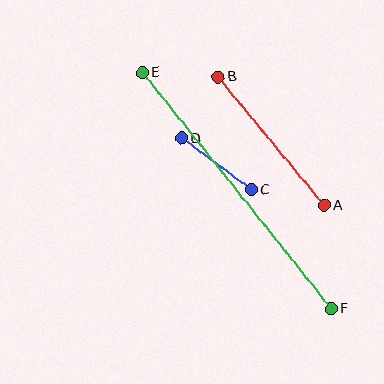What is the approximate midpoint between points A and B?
The midpoint is at approximately (271, 141) pixels.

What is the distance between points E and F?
The distance is approximately 302 pixels.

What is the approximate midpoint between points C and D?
The midpoint is at approximately (217, 164) pixels.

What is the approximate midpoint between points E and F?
The midpoint is at approximately (237, 190) pixels.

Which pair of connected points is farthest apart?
Points E and F are farthest apart.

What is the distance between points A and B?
The distance is approximately 167 pixels.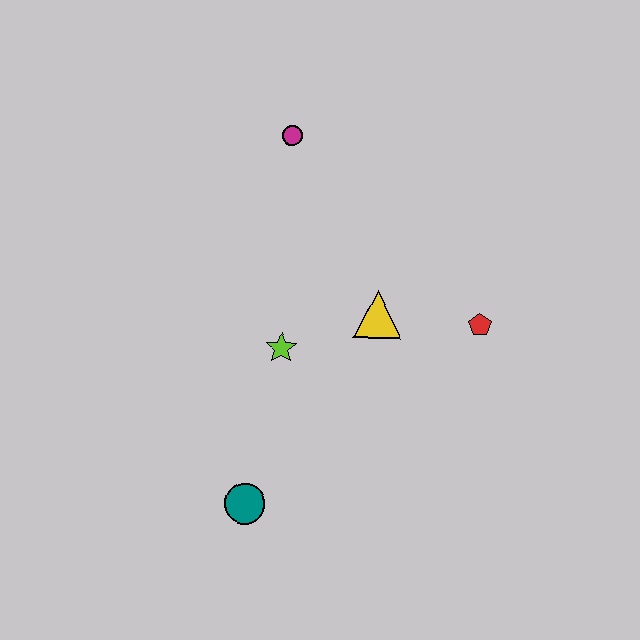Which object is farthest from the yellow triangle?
The teal circle is farthest from the yellow triangle.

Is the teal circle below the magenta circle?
Yes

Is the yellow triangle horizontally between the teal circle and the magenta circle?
No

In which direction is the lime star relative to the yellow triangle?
The lime star is to the left of the yellow triangle.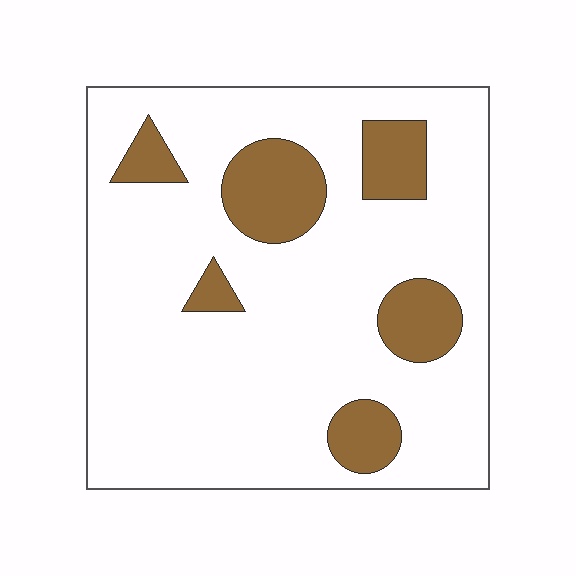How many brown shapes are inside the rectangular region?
6.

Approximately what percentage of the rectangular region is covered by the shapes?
Approximately 20%.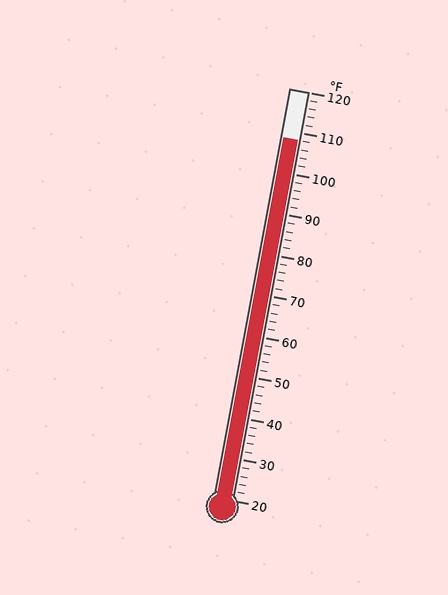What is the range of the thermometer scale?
The thermometer scale ranges from 20°F to 120°F.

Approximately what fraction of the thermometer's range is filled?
The thermometer is filled to approximately 90% of its range.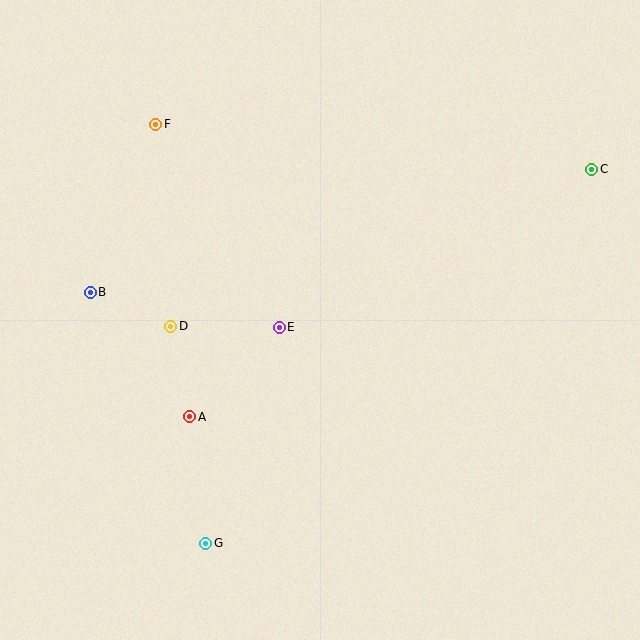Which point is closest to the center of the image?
Point E at (279, 327) is closest to the center.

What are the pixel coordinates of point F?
Point F is at (156, 124).